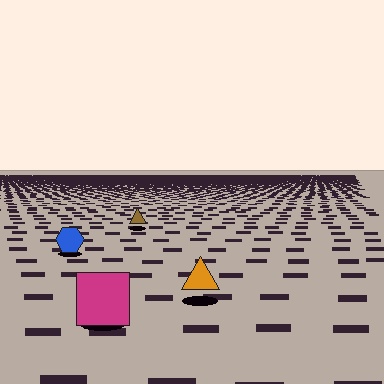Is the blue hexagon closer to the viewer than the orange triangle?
No. The orange triangle is closer — you can tell from the texture gradient: the ground texture is coarser near it.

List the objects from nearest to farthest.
From nearest to farthest: the magenta square, the orange triangle, the blue hexagon, the brown triangle.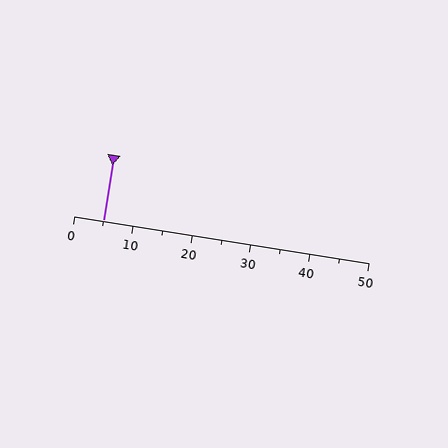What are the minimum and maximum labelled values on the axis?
The axis runs from 0 to 50.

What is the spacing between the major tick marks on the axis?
The major ticks are spaced 10 apart.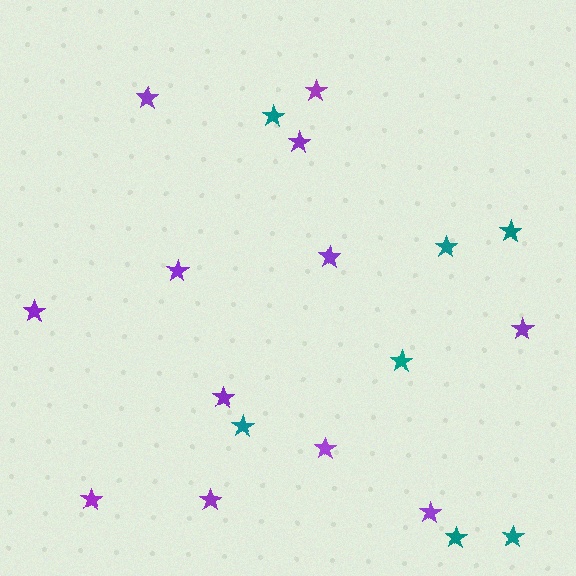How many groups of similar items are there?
There are 2 groups: one group of teal stars (7) and one group of purple stars (12).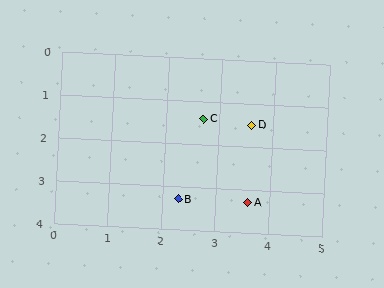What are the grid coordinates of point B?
Point B is at approximately (2.3, 3.3).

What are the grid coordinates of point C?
Point C is at approximately (2.7, 1.4).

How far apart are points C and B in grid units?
Points C and B are about 1.9 grid units apart.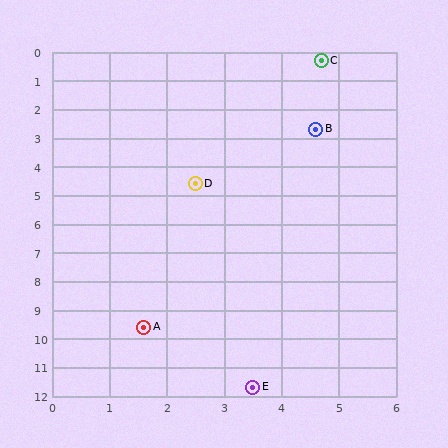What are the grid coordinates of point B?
Point B is at approximately (4.6, 2.7).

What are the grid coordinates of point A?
Point A is at approximately (1.6, 9.6).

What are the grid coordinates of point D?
Point D is at approximately (2.5, 4.6).